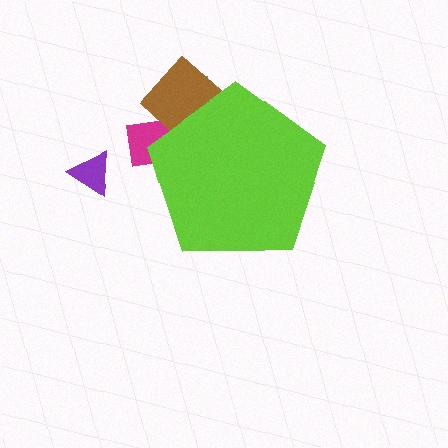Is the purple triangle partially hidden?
No, the purple triangle is fully visible.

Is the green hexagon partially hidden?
Yes, the green hexagon is partially hidden behind the lime pentagon.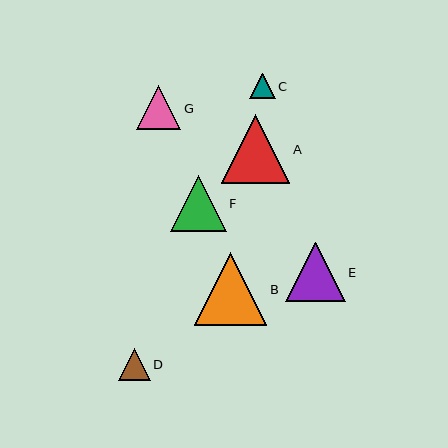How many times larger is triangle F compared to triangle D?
Triangle F is approximately 1.8 times the size of triangle D.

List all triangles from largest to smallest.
From largest to smallest: B, A, E, F, G, D, C.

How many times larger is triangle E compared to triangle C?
Triangle E is approximately 2.4 times the size of triangle C.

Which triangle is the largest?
Triangle B is the largest with a size of approximately 73 pixels.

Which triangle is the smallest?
Triangle C is the smallest with a size of approximately 25 pixels.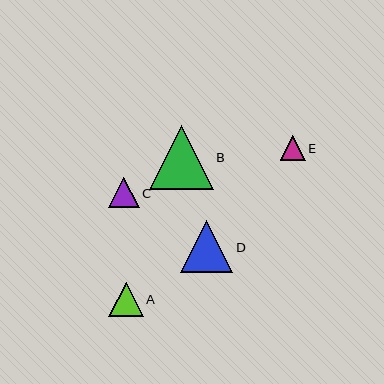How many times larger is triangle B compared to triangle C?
Triangle B is approximately 2.1 times the size of triangle C.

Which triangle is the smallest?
Triangle E is the smallest with a size of approximately 25 pixels.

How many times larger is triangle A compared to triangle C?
Triangle A is approximately 1.1 times the size of triangle C.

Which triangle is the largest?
Triangle B is the largest with a size of approximately 64 pixels.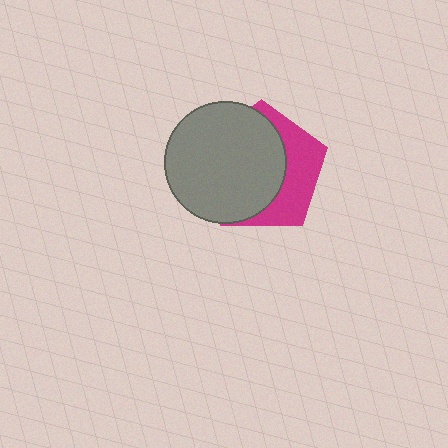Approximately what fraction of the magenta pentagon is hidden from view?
Roughly 63% of the magenta pentagon is hidden behind the gray circle.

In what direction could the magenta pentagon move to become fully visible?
The magenta pentagon could move right. That would shift it out from behind the gray circle entirely.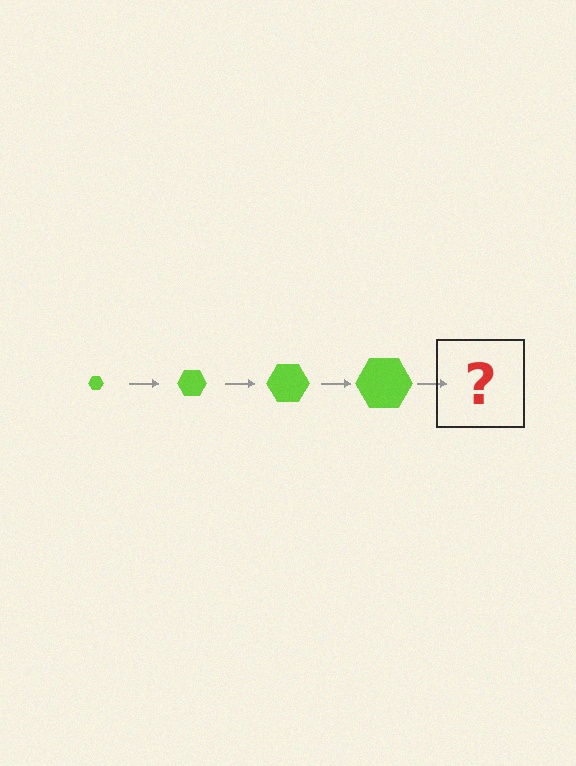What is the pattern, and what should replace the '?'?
The pattern is that the hexagon gets progressively larger each step. The '?' should be a lime hexagon, larger than the previous one.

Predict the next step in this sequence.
The next step is a lime hexagon, larger than the previous one.